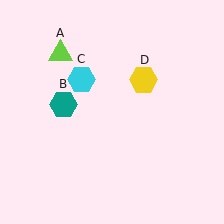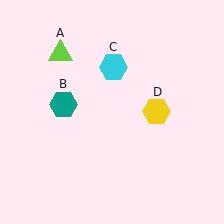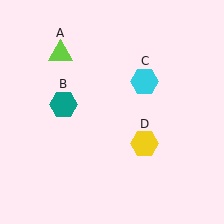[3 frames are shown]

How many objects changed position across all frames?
2 objects changed position: cyan hexagon (object C), yellow hexagon (object D).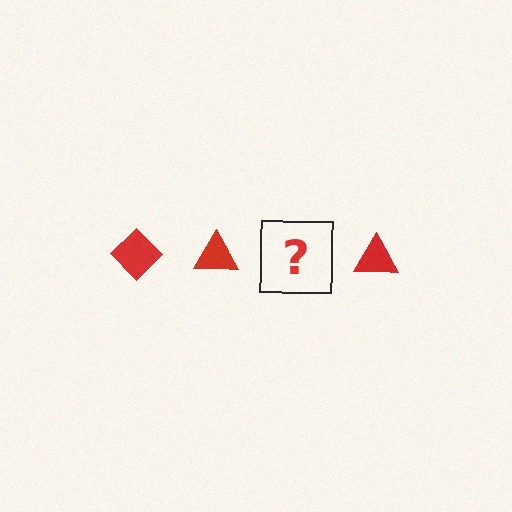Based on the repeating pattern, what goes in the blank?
The blank should be a red diamond.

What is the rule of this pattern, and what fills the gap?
The rule is that the pattern cycles through diamond, triangle shapes in red. The gap should be filled with a red diamond.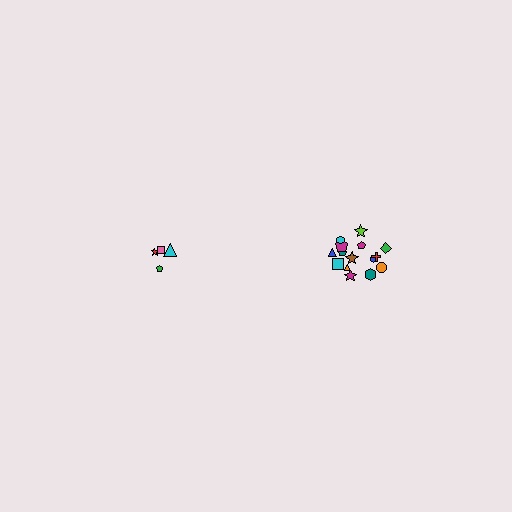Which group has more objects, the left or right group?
The right group.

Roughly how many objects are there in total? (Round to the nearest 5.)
Roughly 20 objects in total.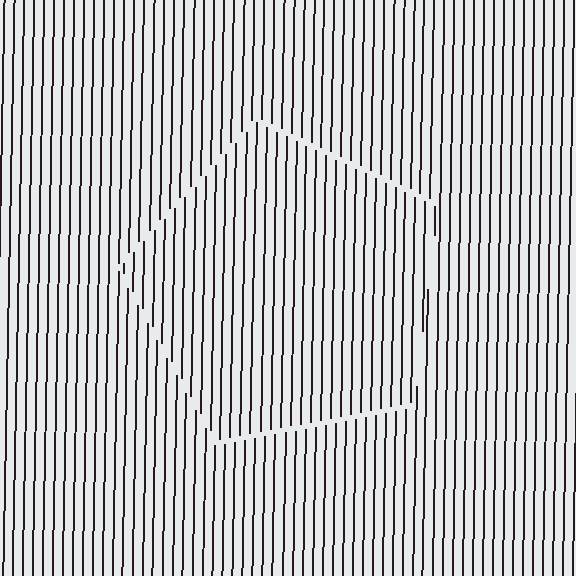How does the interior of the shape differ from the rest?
The interior of the shape contains the same grating, shifted by half a period — the contour is defined by the phase discontinuity where line-ends from the inner and outer gratings abut.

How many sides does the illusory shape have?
5 sides — the line-ends trace a pentagon.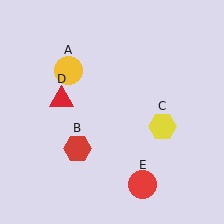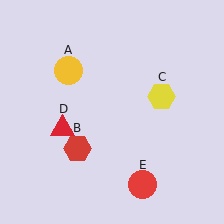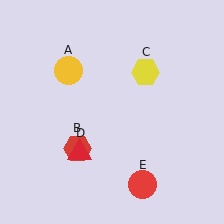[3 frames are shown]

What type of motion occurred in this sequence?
The yellow hexagon (object C), red triangle (object D) rotated counterclockwise around the center of the scene.